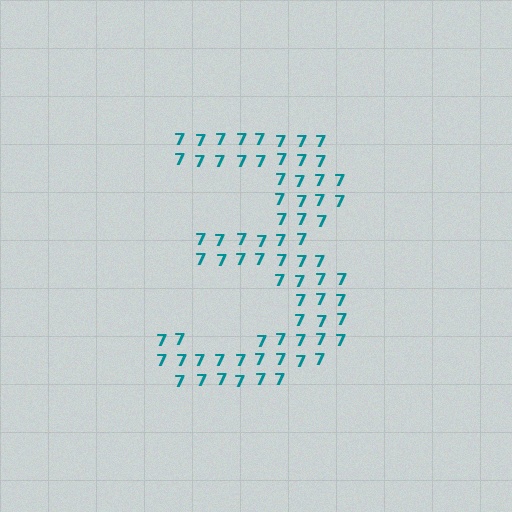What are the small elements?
The small elements are digit 7's.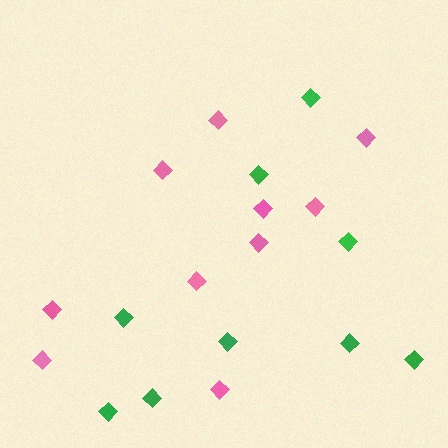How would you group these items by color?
There are 2 groups: one group of green diamonds (9) and one group of pink diamonds (10).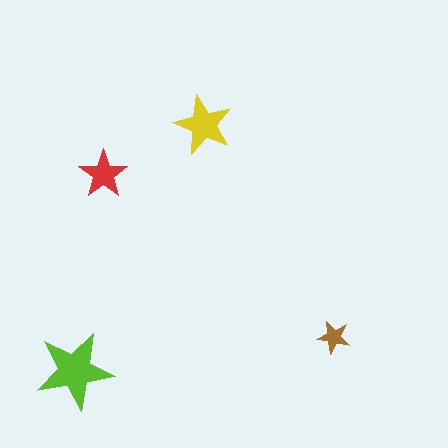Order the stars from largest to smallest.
the lime one, the yellow one, the red one, the brown one.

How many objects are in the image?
There are 4 objects in the image.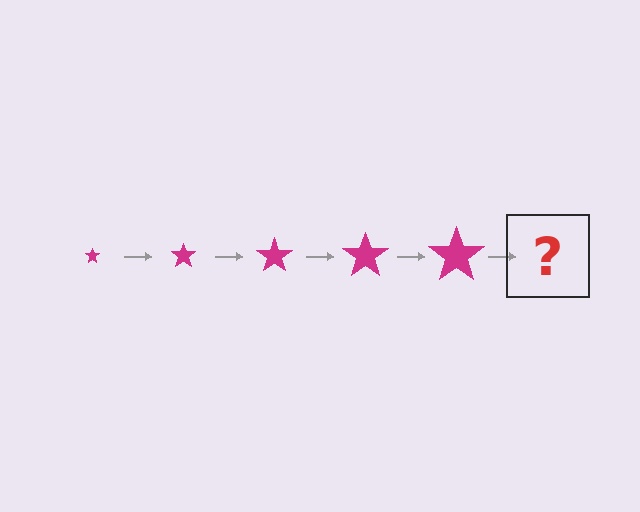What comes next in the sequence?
The next element should be a magenta star, larger than the previous one.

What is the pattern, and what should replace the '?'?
The pattern is that the star gets progressively larger each step. The '?' should be a magenta star, larger than the previous one.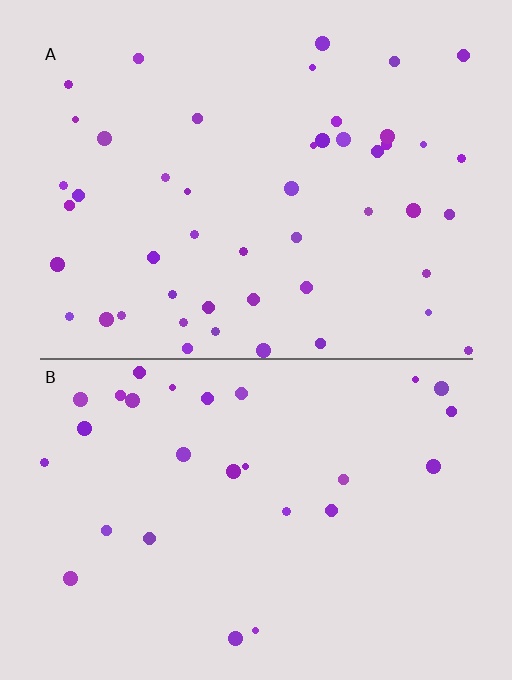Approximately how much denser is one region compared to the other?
Approximately 1.8× — region A over region B.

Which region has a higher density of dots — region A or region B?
A (the top).